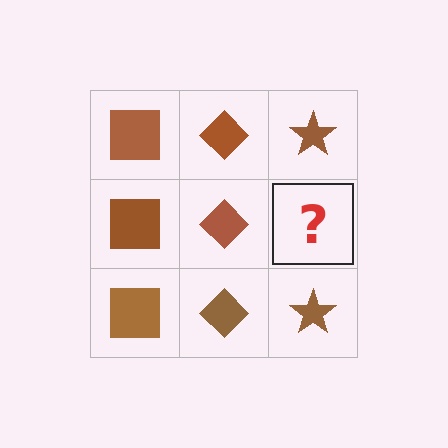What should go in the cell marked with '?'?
The missing cell should contain a brown star.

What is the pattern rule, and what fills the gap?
The rule is that each column has a consistent shape. The gap should be filled with a brown star.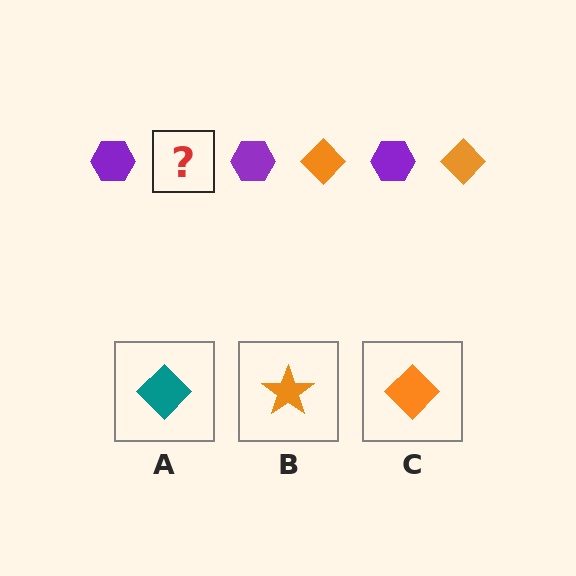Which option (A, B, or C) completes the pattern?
C.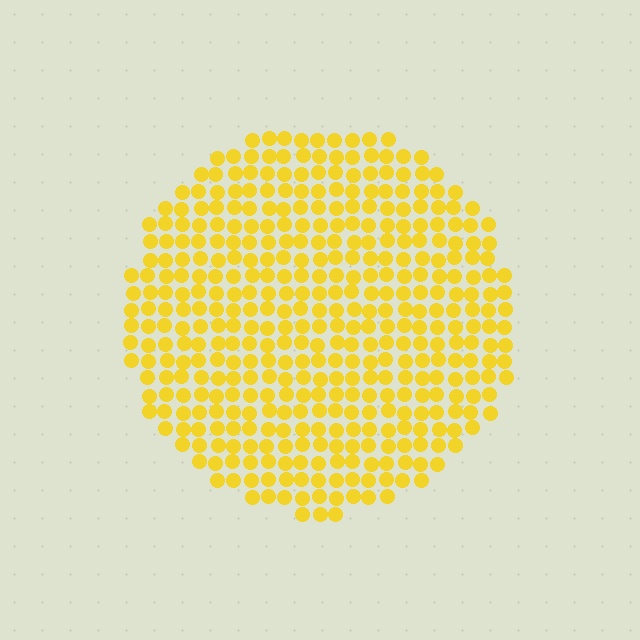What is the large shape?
The large shape is a circle.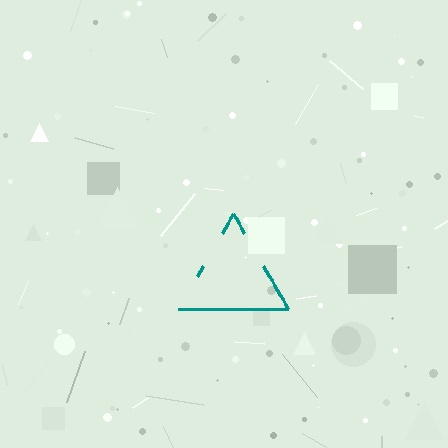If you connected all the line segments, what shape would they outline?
They would outline a triangle.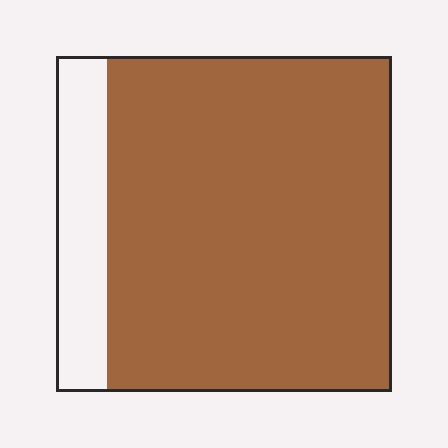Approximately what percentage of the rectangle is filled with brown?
Approximately 85%.